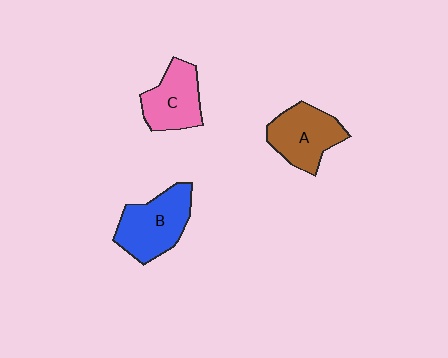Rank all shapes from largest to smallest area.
From largest to smallest: B (blue), A (brown), C (pink).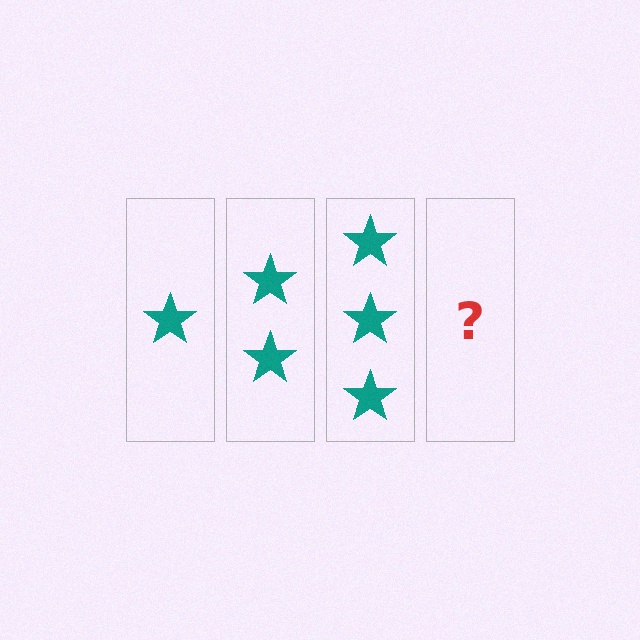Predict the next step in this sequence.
The next step is 4 stars.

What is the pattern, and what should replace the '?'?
The pattern is that each step adds one more star. The '?' should be 4 stars.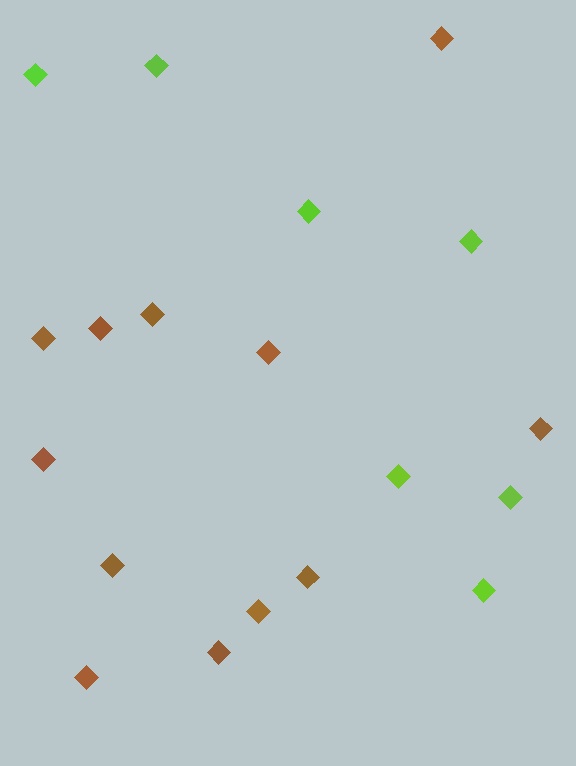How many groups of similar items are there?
There are 2 groups: one group of lime diamonds (7) and one group of brown diamonds (12).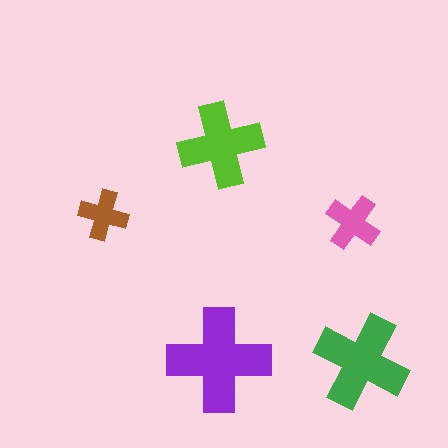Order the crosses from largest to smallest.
the purple one, the green one, the lime one, the pink one, the brown one.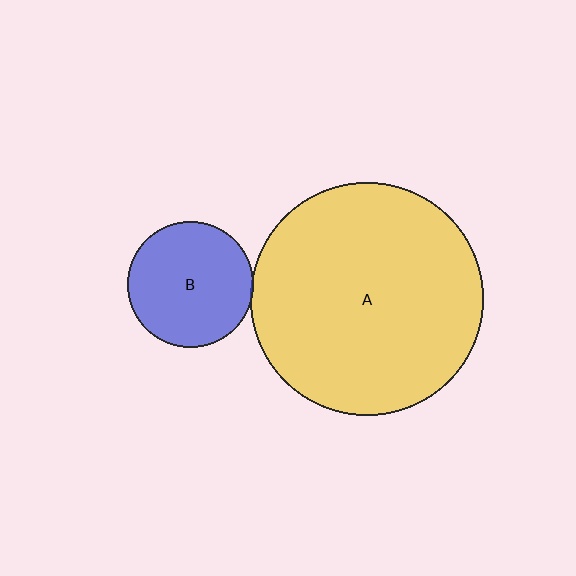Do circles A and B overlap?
Yes.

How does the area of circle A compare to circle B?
Approximately 3.4 times.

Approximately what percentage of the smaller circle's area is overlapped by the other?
Approximately 5%.